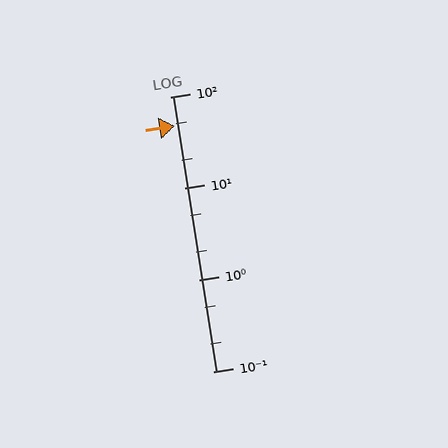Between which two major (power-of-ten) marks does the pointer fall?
The pointer is between 10 and 100.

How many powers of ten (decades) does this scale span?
The scale spans 3 decades, from 0.1 to 100.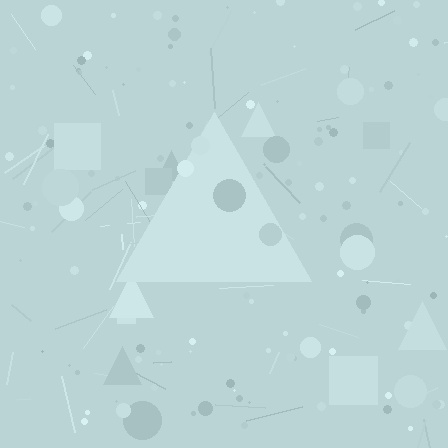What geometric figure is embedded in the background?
A triangle is embedded in the background.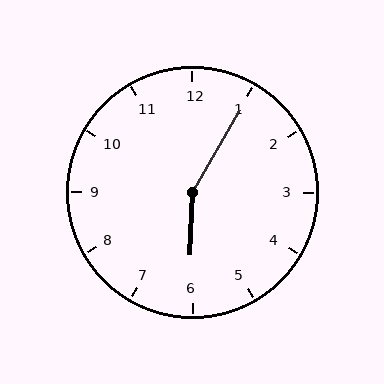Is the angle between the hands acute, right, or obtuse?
It is obtuse.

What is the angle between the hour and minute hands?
Approximately 152 degrees.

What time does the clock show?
6:05.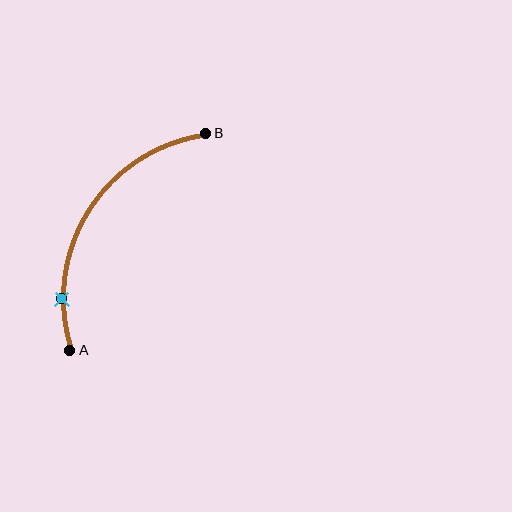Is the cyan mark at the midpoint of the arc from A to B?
No. The cyan mark lies on the arc but is closer to endpoint A. The arc midpoint would be at the point on the curve equidistant along the arc from both A and B.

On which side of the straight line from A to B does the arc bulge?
The arc bulges to the left of the straight line connecting A and B.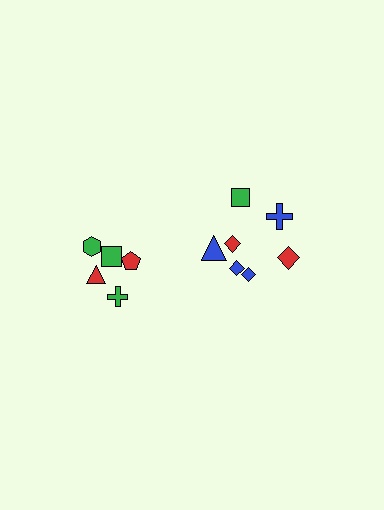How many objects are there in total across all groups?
There are 12 objects.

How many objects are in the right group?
There are 7 objects.